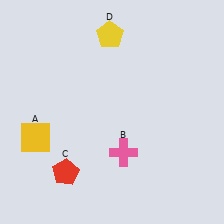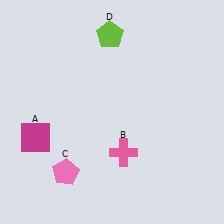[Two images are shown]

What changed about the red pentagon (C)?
In Image 1, C is red. In Image 2, it changed to pink.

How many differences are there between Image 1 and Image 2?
There are 3 differences between the two images.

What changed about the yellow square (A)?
In Image 1, A is yellow. In Image 2, it changed to magenta.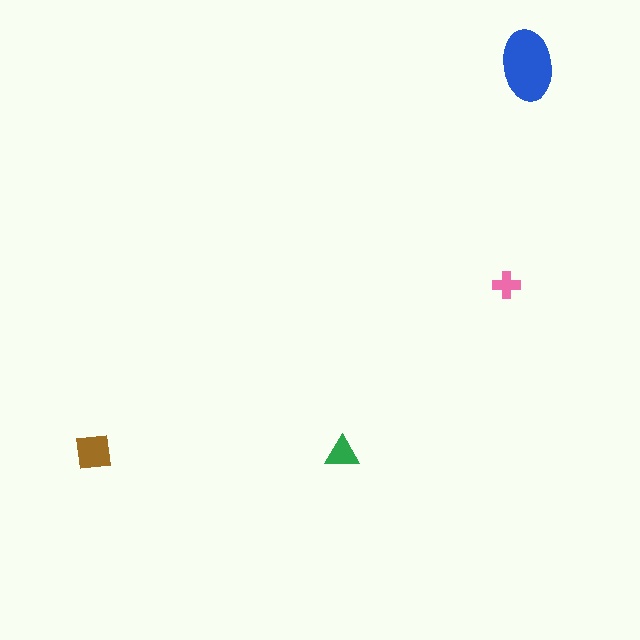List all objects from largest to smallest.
The blue ellipse, the brown square, the green triangle, the pink cross.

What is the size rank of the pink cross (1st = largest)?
4th.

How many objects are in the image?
There are 4 objects in the image.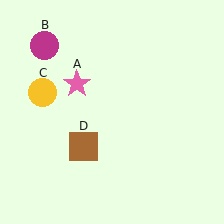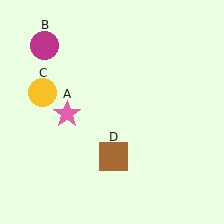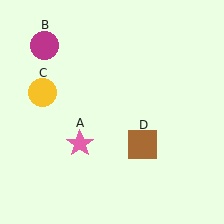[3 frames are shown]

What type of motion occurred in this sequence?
The pink star (object A), brown square (object D) rotated counterclockwise around the center of the scene.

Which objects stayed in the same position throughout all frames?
Magenta circle (object B) and yellow circle (object C) remained stationary.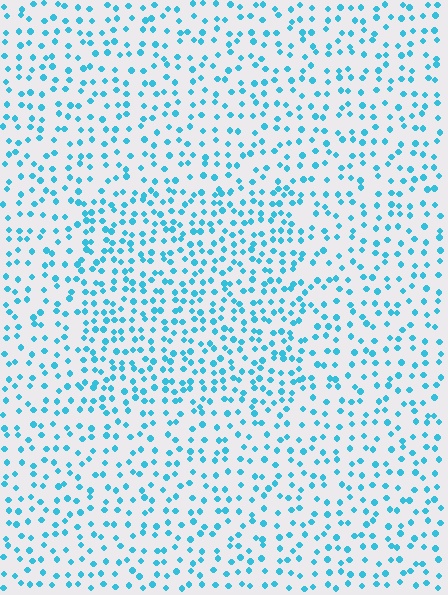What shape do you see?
I see a rectangle.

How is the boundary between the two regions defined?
The boundary is defined by a change in element density (approximately 1.6x ratio). All elements are the same color, size, and shape.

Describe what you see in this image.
The image contains small cyan elements arranged at two different densities. A rectangle-shaped region is visible where the elements are more densely packed than the surrounding area.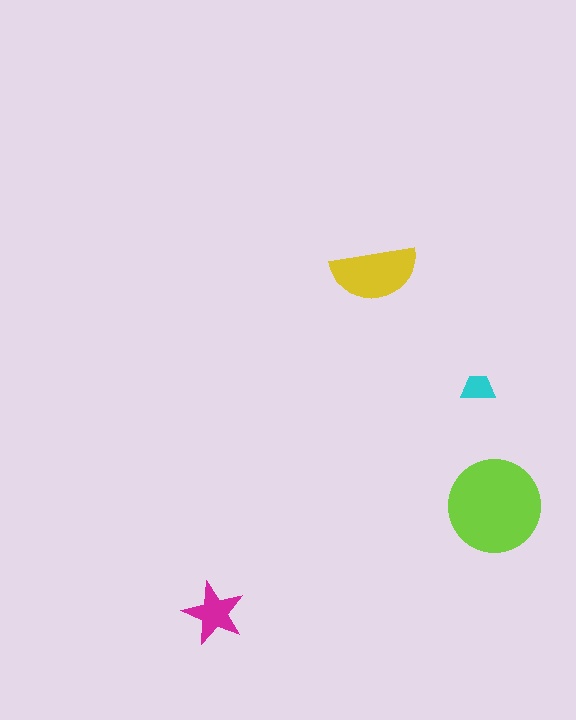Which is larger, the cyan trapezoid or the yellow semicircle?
The yellow semicircle.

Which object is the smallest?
The cyan trapezoid.